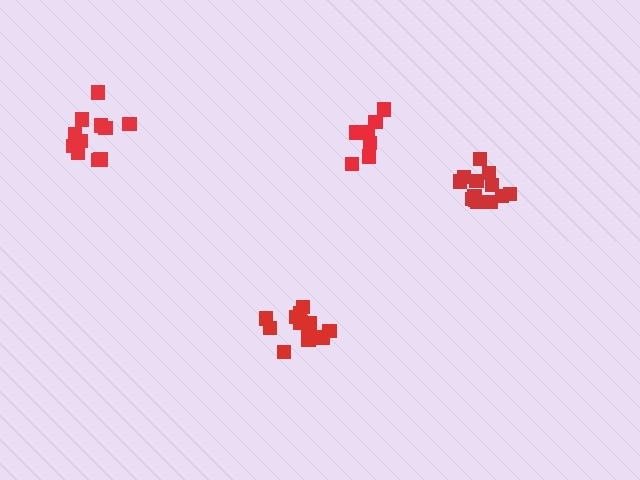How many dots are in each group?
Group 1: 13 dots, Group 2: 7 dots, Group 3: 13 dots, Group 4: 11 dots (44 total).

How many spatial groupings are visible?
There are 4 spatial groupings.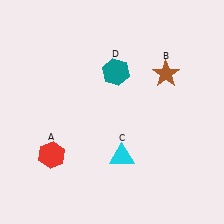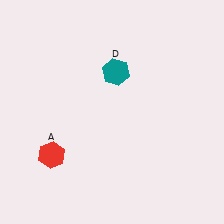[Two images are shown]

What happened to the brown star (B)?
The brown star (B) was removed in Image 2. It was in the top-right area of Image 1.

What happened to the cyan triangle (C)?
The cyan triangle (C) was removed in Image 2. It was in the bottom-right area of Image 1.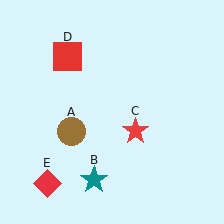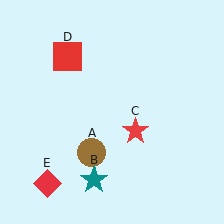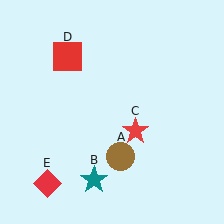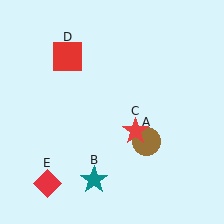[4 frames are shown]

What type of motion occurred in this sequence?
The brown circle (object A) rotated counterclockwise around the center of the scene.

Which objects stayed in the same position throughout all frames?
Teal star (object B) and red star (object C) and red square (object D) and red diamond (object E) remained stationary.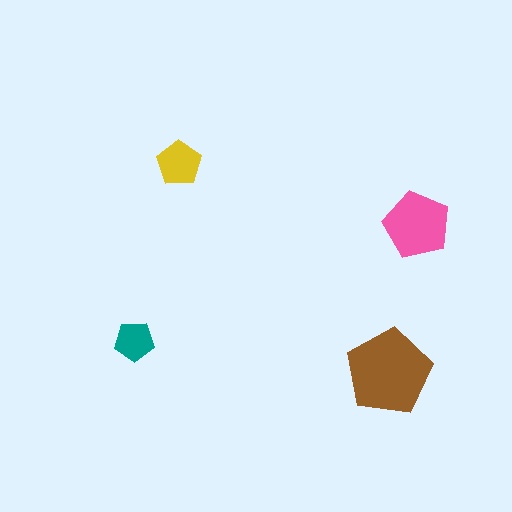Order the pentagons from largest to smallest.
the brown one, the pink one, the yellow one, the teal one.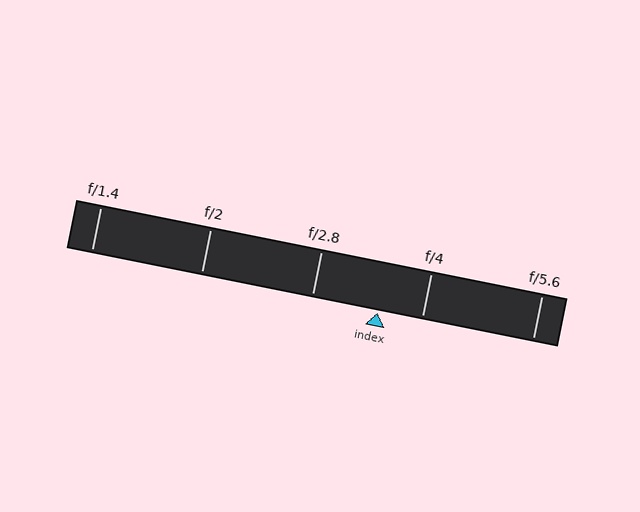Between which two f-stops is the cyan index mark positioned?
The index mark is between f/2.8 and f/4.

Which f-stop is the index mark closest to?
The index mark is closest to f/4.